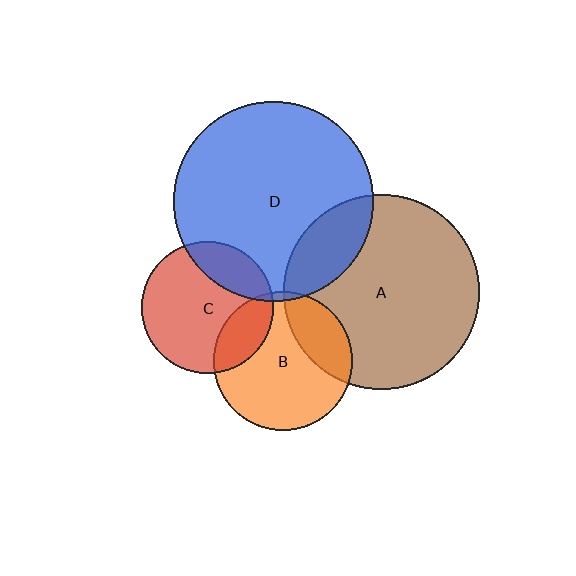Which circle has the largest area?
Circle D (blue).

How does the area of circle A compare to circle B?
Approximately 2.0 times.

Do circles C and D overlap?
Yes.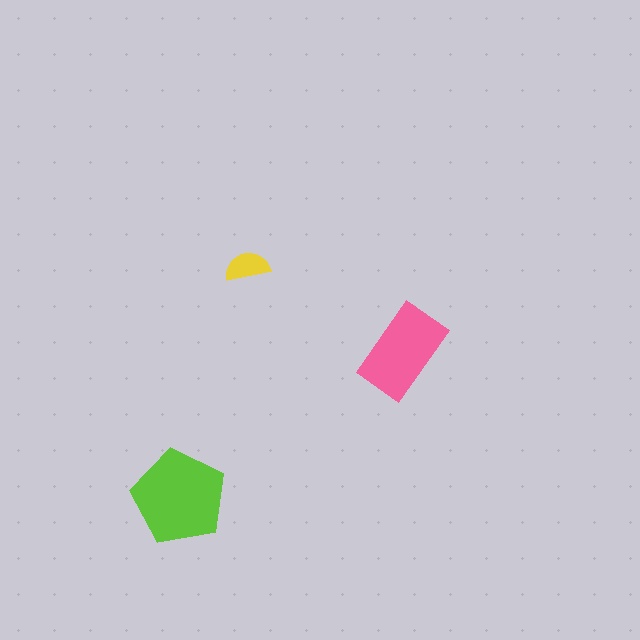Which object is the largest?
The lime pentagon.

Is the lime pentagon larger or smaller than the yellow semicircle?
Larger.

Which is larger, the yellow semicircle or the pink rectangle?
The pink rectangle.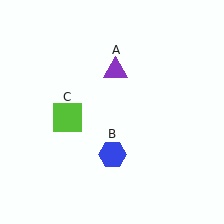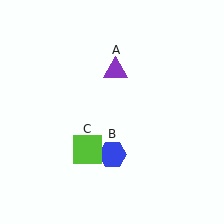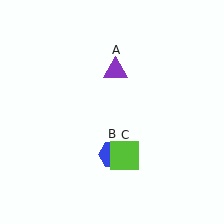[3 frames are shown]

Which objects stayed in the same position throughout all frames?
Purple triangle (object A) and blue hexagon (object B) remained stationary.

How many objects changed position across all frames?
1 object changed position: lime square (object C).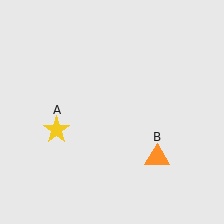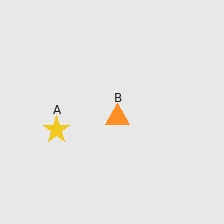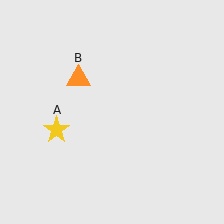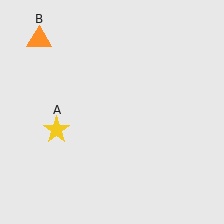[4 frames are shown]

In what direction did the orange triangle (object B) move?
The orange triangle (object B) moved up and to the left.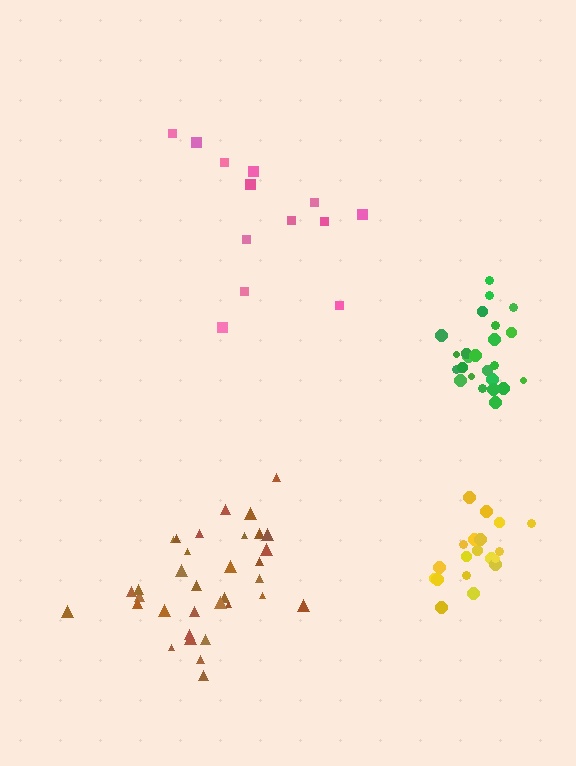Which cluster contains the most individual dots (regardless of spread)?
Brown (34).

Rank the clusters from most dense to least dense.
green, yellow, brown, pink.